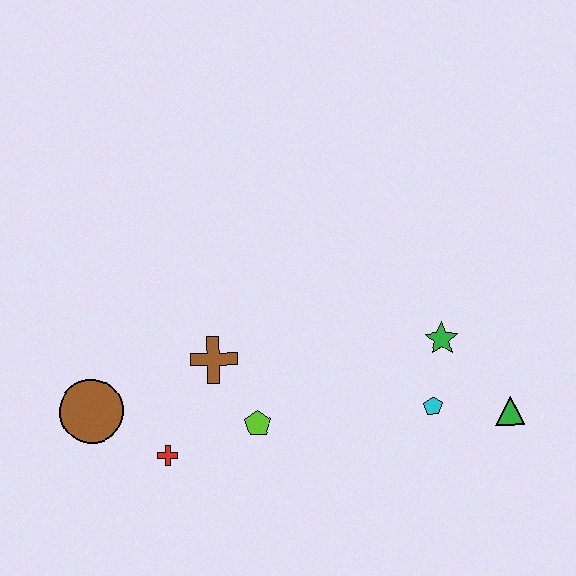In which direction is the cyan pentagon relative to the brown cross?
The cyan pentagon is to the right of the brown cross.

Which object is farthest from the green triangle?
The brown circle is farthest from the green triangle.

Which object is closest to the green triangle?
The cyan pentagon is closest to the green triangle.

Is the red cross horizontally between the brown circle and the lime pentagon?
Yes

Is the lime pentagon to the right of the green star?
No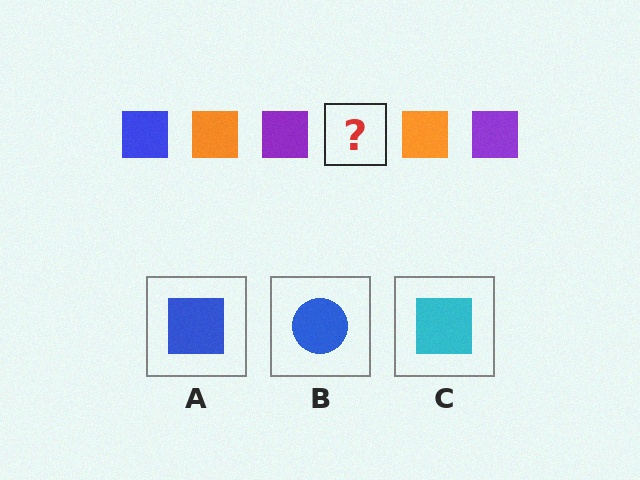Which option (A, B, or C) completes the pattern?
A.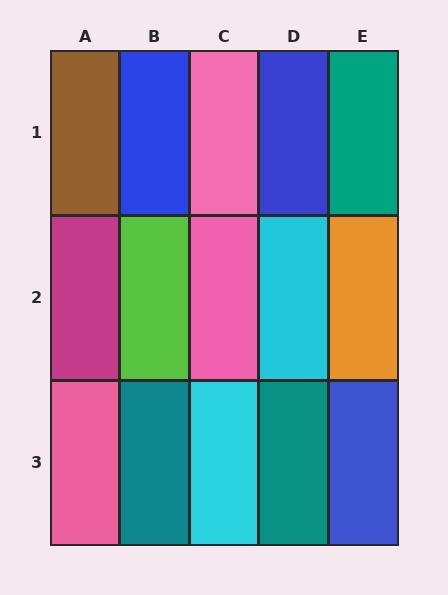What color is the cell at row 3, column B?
Teal.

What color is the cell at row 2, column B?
Lime.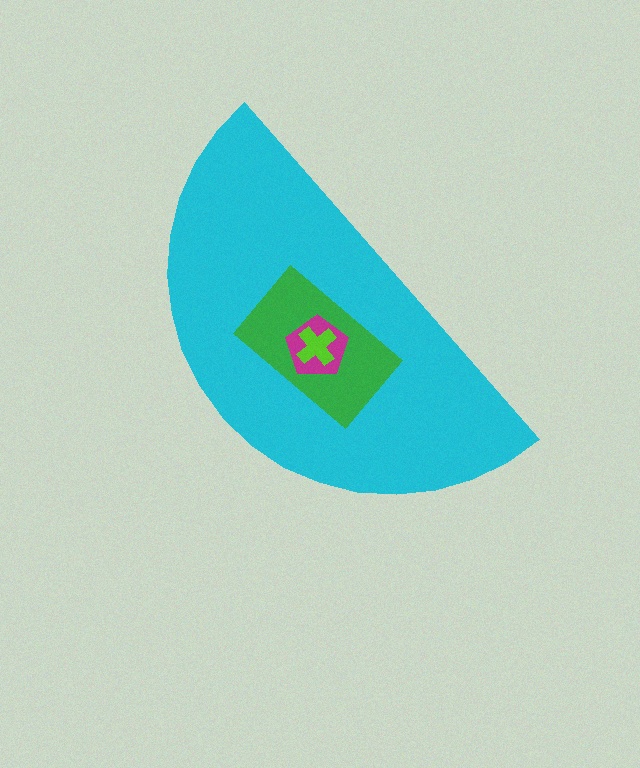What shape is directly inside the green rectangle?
The magenta pentagon.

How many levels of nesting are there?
4.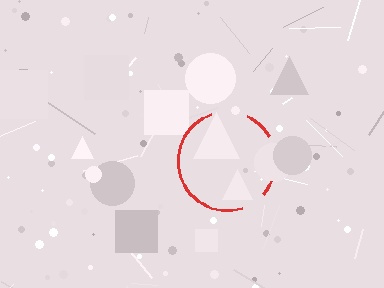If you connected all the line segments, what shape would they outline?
They would outline a circle.